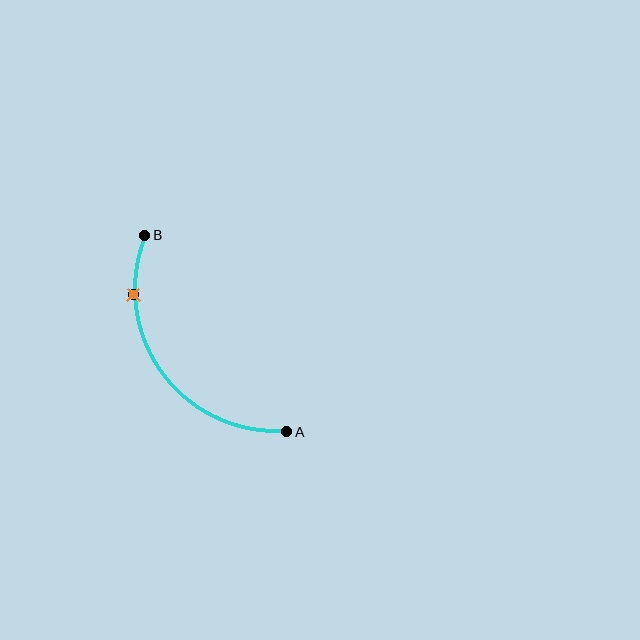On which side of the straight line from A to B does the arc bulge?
The arc bulges below and to the left of the straight line connecting A and B.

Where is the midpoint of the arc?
The arc midpoint is the point on the curve farthest from the straight line joining A and B. It sits below and to the left of that line.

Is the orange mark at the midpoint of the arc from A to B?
No. The orange mark lies on the arc but is closer to endpoint B. The arc midpoint would be at the point on the curve equidistant along the arc from both A and B.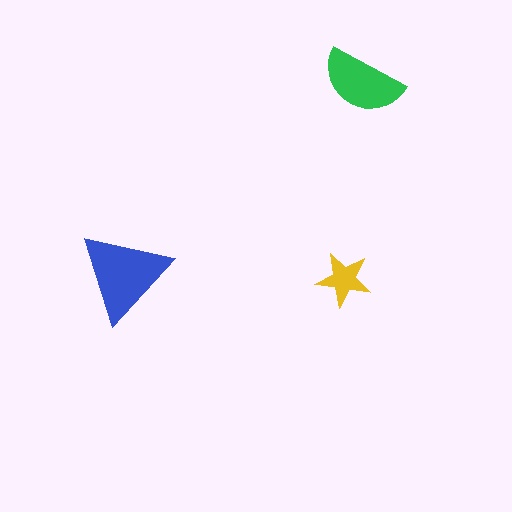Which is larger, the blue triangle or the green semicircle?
The blue triangle.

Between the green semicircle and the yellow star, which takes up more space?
The green semicircle.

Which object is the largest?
The blue triangle.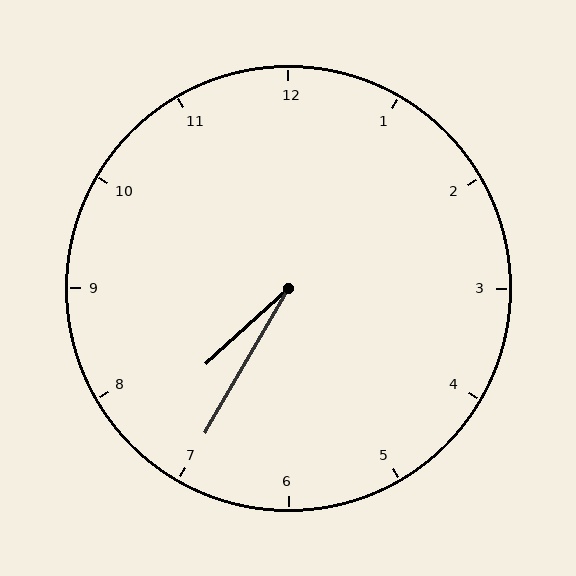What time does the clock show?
7:35.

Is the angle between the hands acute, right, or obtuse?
It is acute.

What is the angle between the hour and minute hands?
Approximately 18 degrees.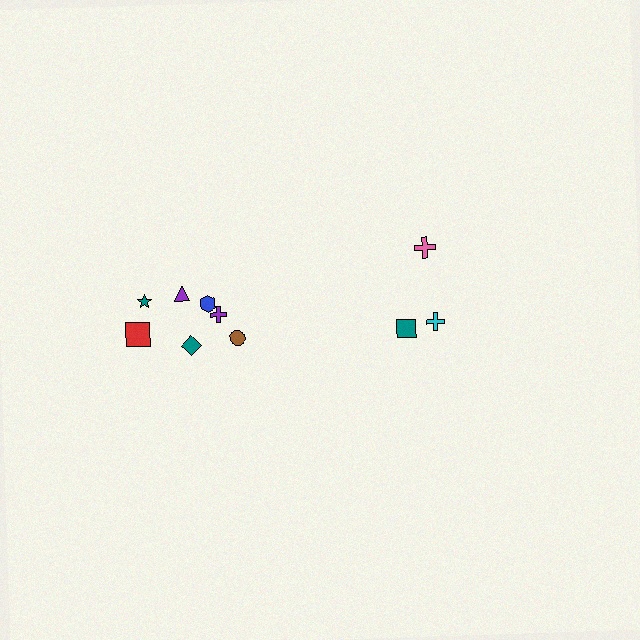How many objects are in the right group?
There are 3 objects.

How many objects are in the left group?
There are 7 objects.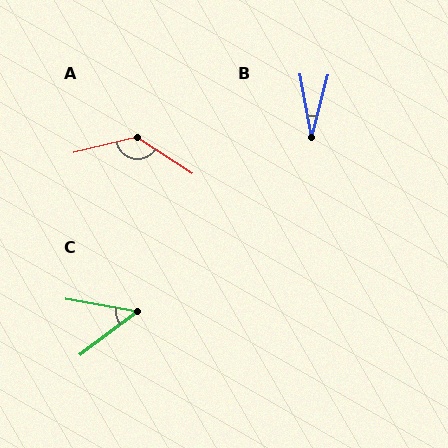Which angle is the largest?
A, at approximately 133 degrees.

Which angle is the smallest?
B, at approximately 25 degrees.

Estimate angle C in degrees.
Approximately 48 degrees.